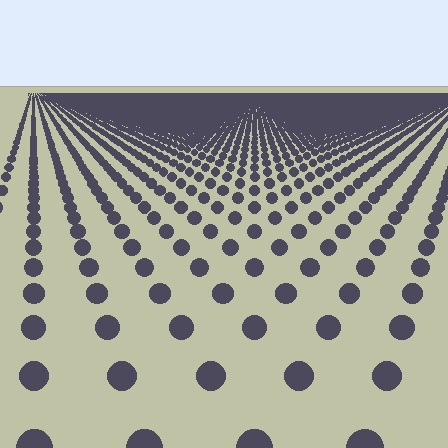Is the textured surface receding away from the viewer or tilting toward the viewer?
The surface is receding away from the viewer. Texture elements get smaller and denser toward the top.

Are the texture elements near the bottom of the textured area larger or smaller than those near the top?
Larger. Near the bottom, elements are closer to the viewer and appear at a bigger on-screen size.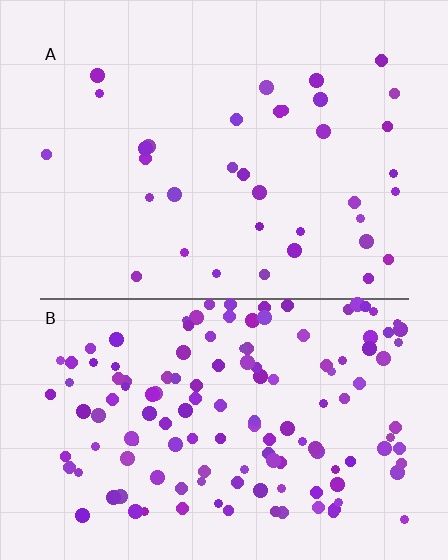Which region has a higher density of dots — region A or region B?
B (the bottom).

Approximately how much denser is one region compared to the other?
Approximately 3.9× — region B over region A.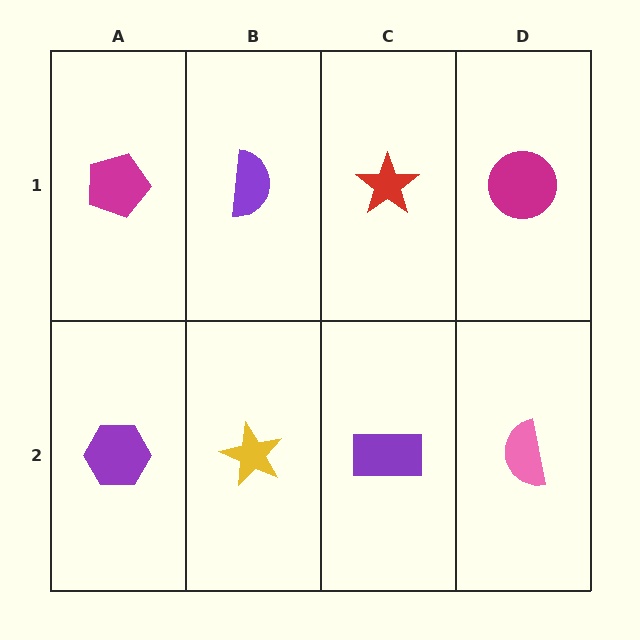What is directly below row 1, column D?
A pink semicircle.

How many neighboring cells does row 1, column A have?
2.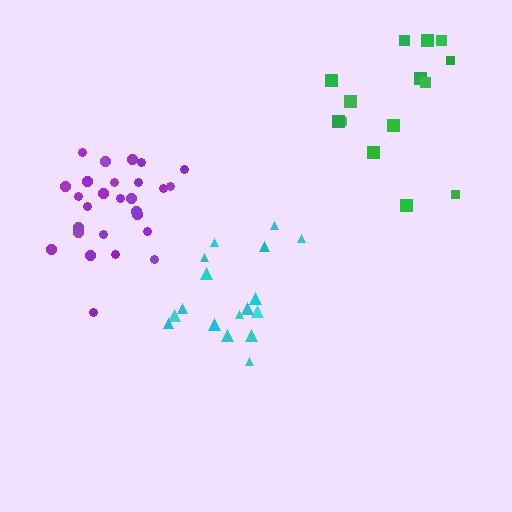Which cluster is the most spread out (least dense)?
Green.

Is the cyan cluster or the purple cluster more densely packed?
Purple.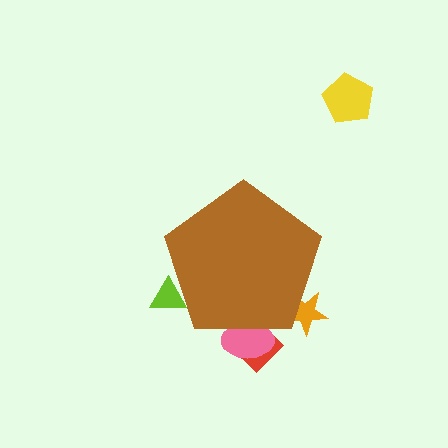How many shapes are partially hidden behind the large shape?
4 shapes are partially hidden.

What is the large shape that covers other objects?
A brown pentagon.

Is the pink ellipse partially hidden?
Yes, the pink ellipse is partially hidden behind the brown pentagon.